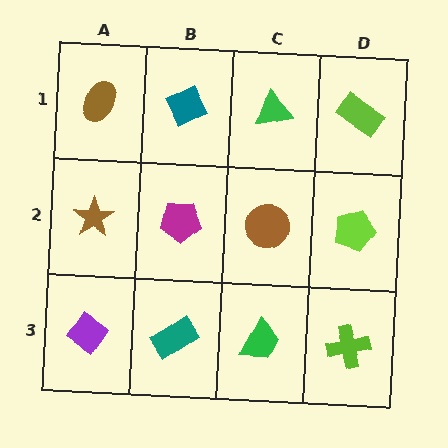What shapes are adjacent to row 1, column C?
A brown circle (row 2, column C), a teal diamond (row 1, column B), a lime rectangle (row 1, column D).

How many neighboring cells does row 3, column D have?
2.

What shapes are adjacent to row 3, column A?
A brown star (row 2, column A), a teal rectangle (row 3, column B).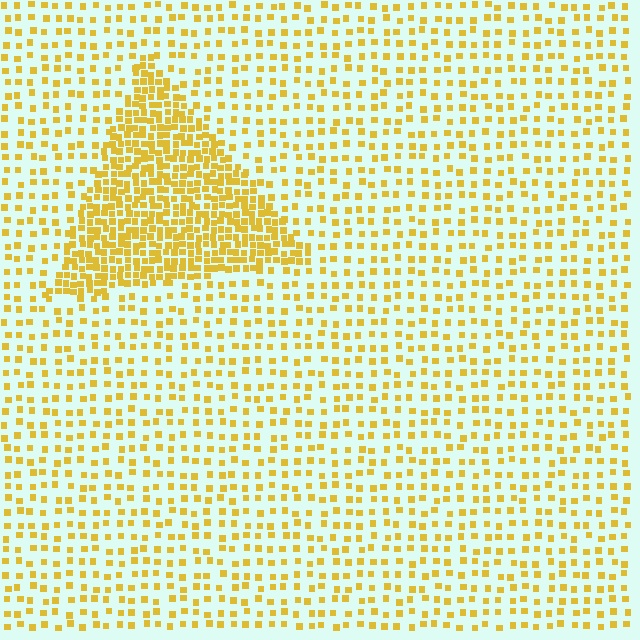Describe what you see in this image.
The image contains small yellow elements arranged at two different densities. A triangle-shaped region is visible where the elements are more densely packed than the surrounding area.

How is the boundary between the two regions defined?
The boundary is defined by a change in element density (approximately 2.6x ratio). All elements are the same color, size, and shape.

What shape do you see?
I see a triangle.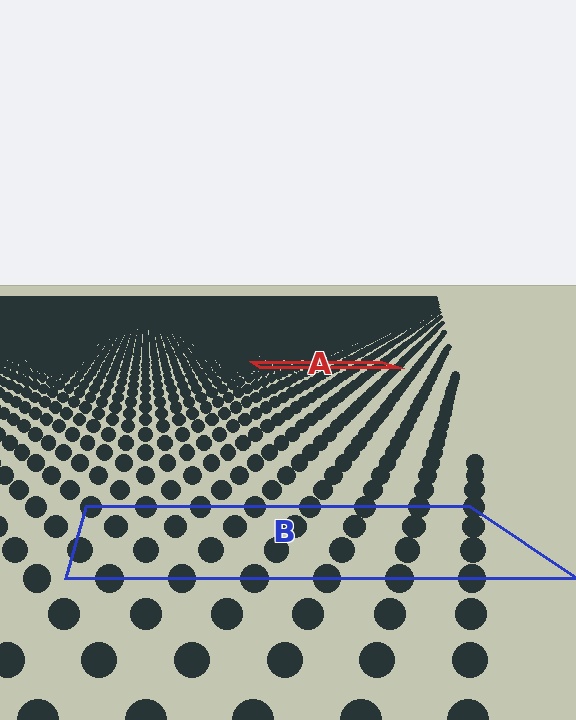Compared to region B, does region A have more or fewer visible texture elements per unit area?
Region A has more texture elements per unit area — they are packed more densely because it is farther away.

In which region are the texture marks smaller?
The texture marks are smaller in region A, because it is farther away.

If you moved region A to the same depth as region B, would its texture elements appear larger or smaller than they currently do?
They would appear larger. At a closer depth, the same texture elements are projected at a bigger on-screen size.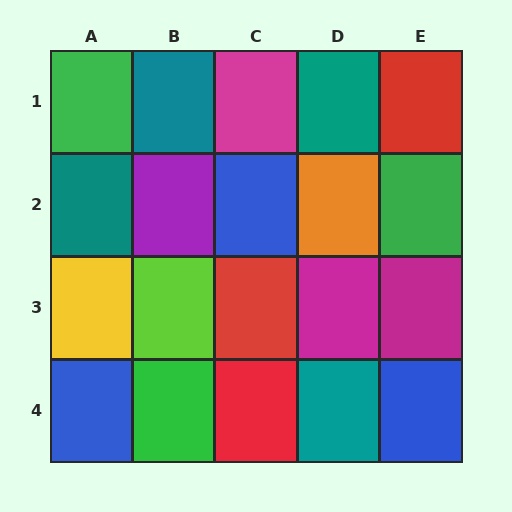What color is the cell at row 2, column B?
Purple.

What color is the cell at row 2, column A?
Teal.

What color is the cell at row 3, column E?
Magenta.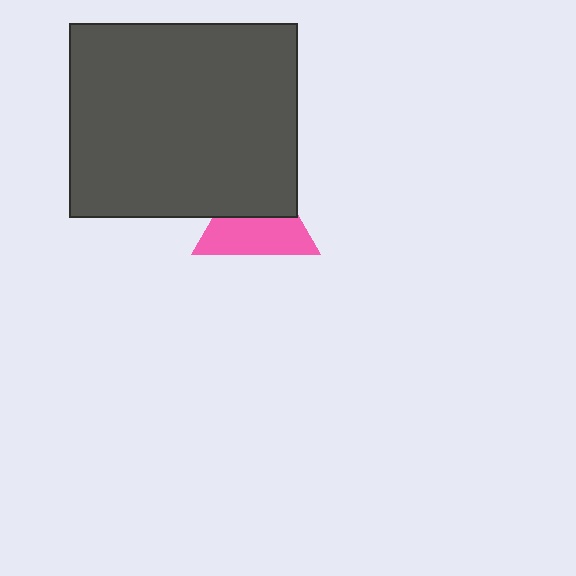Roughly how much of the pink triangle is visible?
About half of it is visible (roughly 56%).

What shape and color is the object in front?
The object in front is a dark gray rectangle.